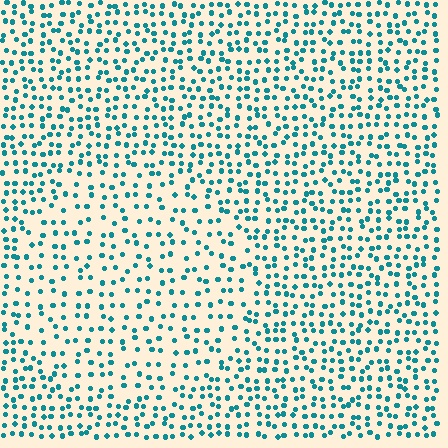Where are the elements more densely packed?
The elements are more densely packed outside the circle boundary.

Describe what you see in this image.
The image contains small teal elements arranged at two different densities. A circle-shaped region is visible where the elements are less densely packed than the surrounding area.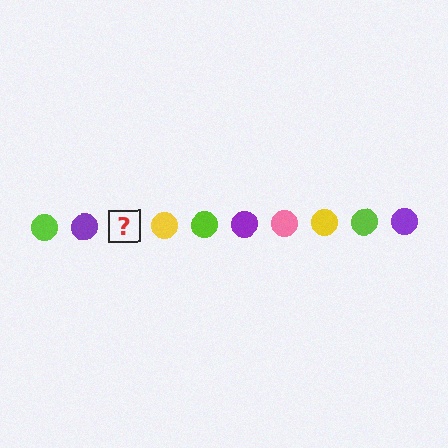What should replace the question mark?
The question mark should be replaced with a pink circle.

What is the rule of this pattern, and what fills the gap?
The rule is that the pattern cycles through lime, purple, pink, yellow circles. The gap should be filled with a pink circle.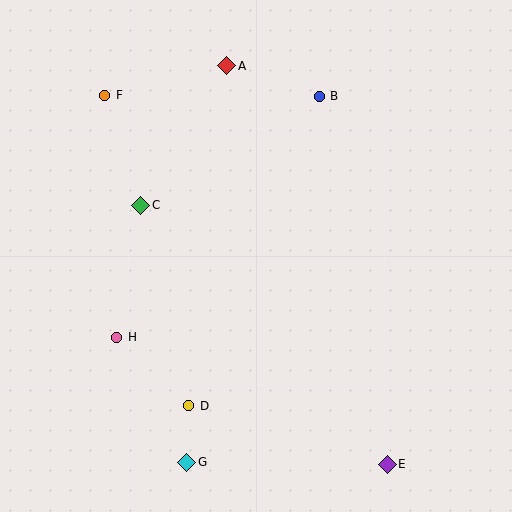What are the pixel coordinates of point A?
Point A is at (227, 66).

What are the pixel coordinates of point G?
Point G is at (187, 462).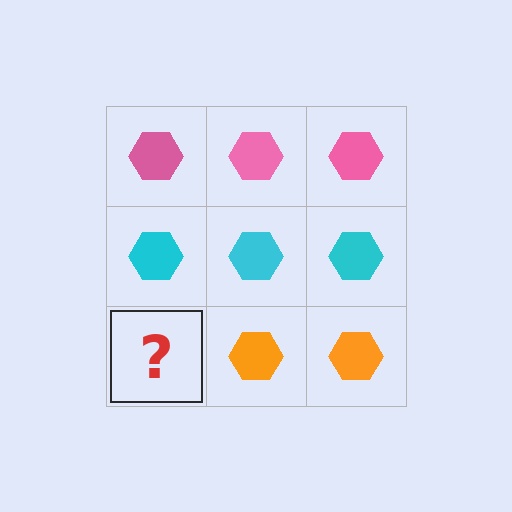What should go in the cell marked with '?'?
The missing cell should contain an orange hexagon.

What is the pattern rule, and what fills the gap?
The rule is that each row has a consistent color. The gap should be filled with an orange hexagon.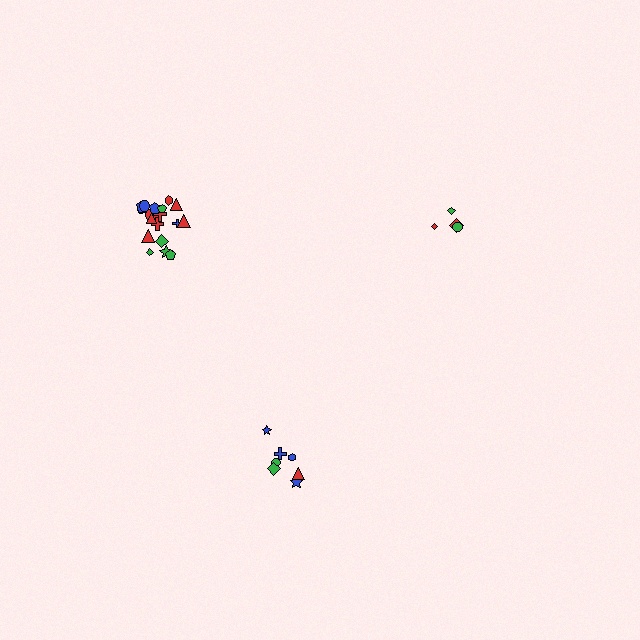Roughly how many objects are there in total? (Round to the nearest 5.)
Roughly 30 objects in total.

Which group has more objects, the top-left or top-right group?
The top-left group.